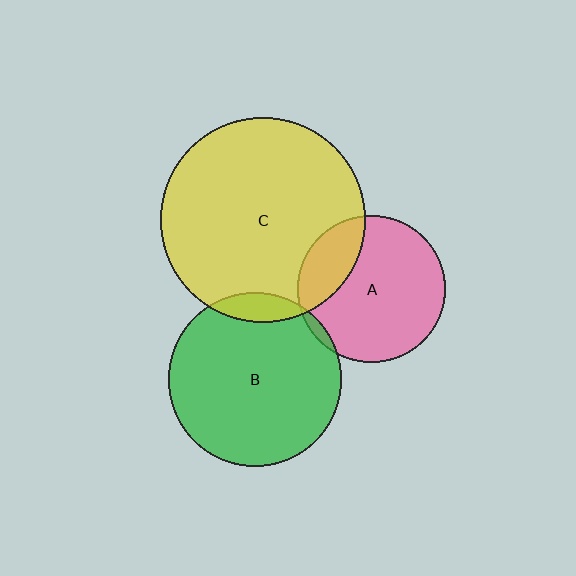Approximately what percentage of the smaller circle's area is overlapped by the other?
Approximately 10%.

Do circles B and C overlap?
Yes.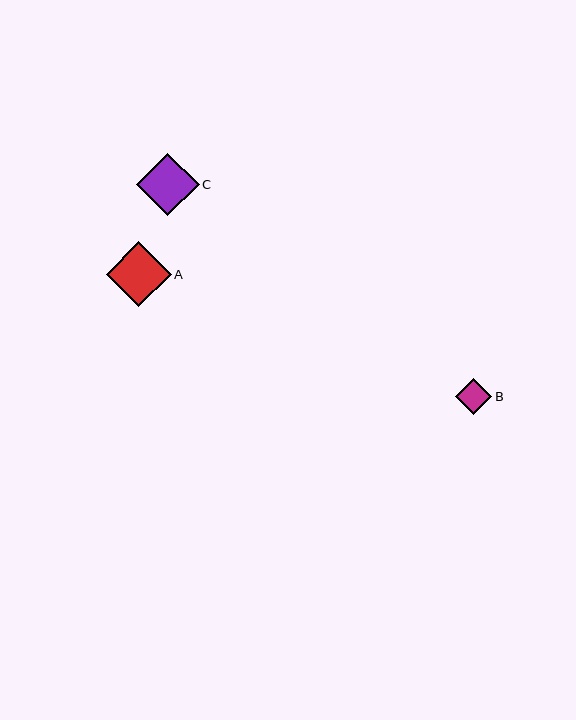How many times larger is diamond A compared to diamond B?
Diamond A is approximately 1.8 times the size of diamond B.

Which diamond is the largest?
Diamond A is the largest with a size of approximately 65 pixels.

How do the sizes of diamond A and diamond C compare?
Diamond A and diamond C are approximately the same size.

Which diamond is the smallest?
Diamond B is the smallest with a size of approximately 36 pixels.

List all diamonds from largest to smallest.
From largest to smallest: A, C, B.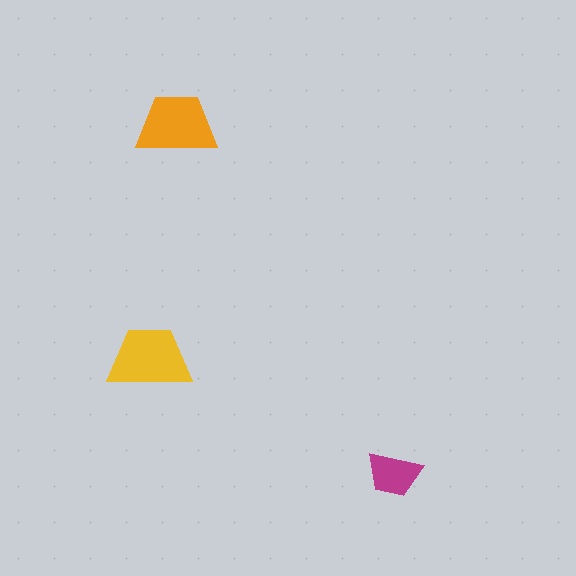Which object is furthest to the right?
The magenta trapezoid is rightmost.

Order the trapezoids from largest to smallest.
the yellow one, the orange one, the magenta one.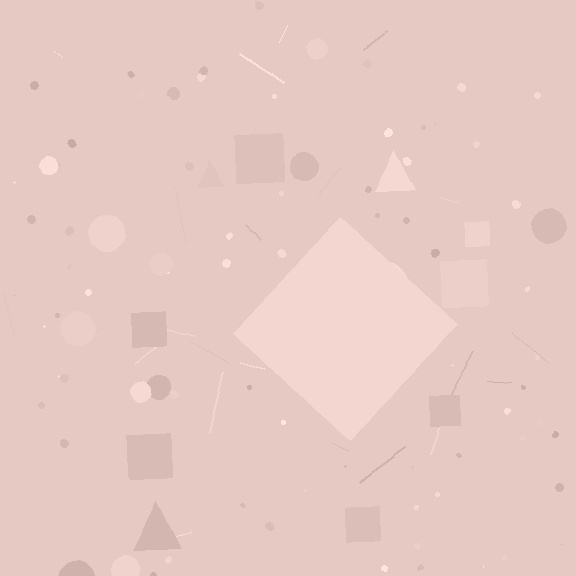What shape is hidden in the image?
A diamond is hidden in the image.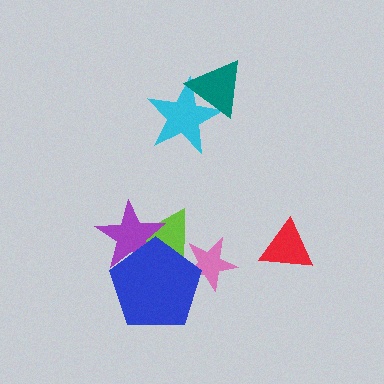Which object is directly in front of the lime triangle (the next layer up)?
The pink star is directly in front of the lime triangle.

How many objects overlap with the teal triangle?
1 object overlaps with the teal triangle.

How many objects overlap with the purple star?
2 objects overlap with the purple star.